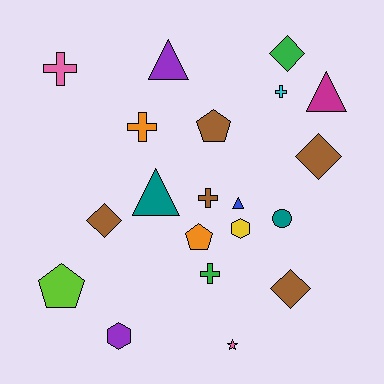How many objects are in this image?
There are 20 objects.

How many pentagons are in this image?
There are 3 pentagons.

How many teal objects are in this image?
There are 2 teal objects.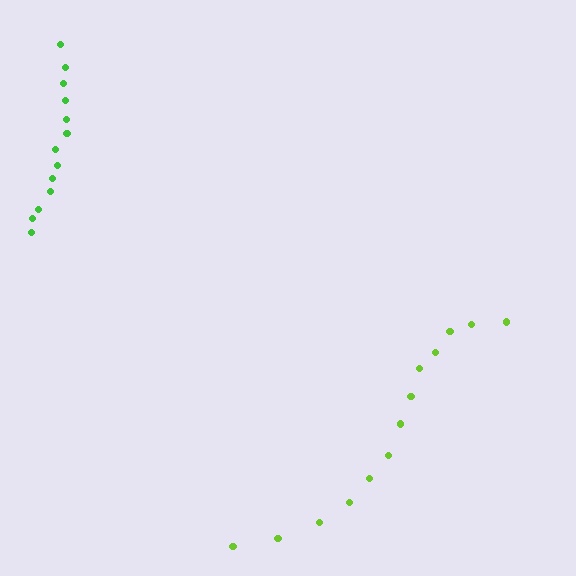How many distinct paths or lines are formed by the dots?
There are 2 distinct paths.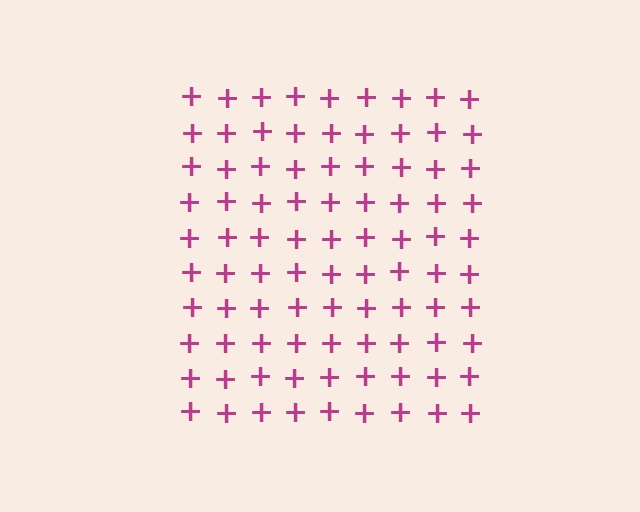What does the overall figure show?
The overall figure shows a square.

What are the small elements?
The small elements are plus signs.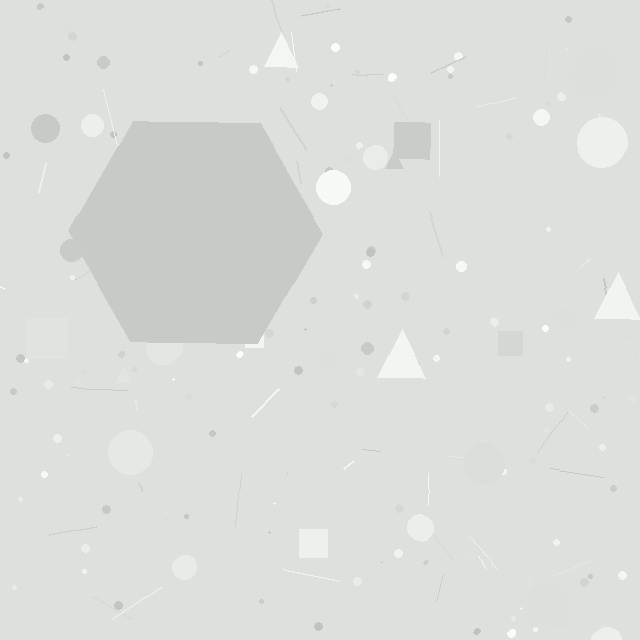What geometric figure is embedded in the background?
A hexagon is embedded in the background.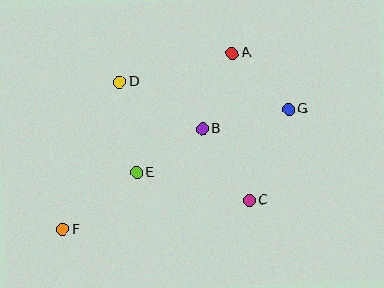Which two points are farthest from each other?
Points F and G are farthest from each other.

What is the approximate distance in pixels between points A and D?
The distance between A and D is approximately 116 pixels.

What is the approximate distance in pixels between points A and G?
The distance between A and G is approximately 80 pixels.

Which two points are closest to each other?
Points B and E are closest to each other.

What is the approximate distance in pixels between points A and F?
The distance between A and F is approximately 245 pixels.